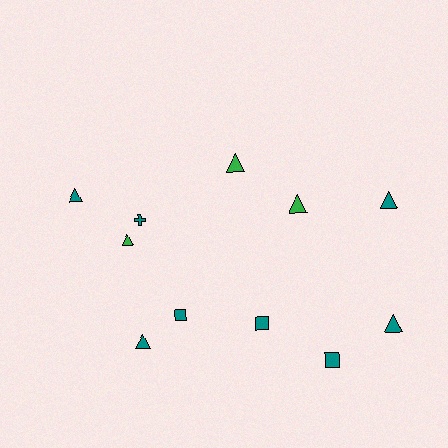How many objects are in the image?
There are 11 objects.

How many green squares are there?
There are no green squares.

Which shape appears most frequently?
Triangle, with 7 objects.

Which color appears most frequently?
Teal, with 8 objects.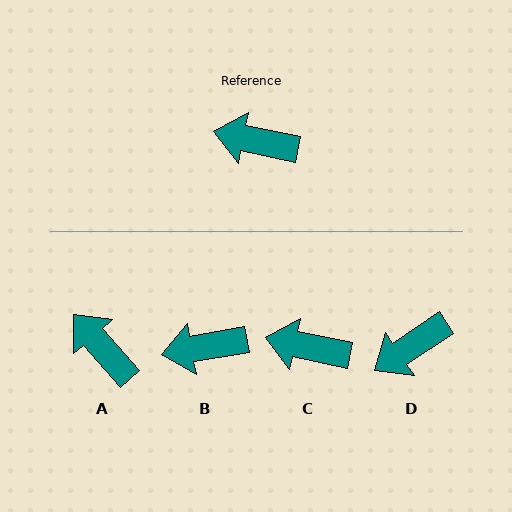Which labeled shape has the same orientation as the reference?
C.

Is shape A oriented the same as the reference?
No, it is off by about 37 degrees.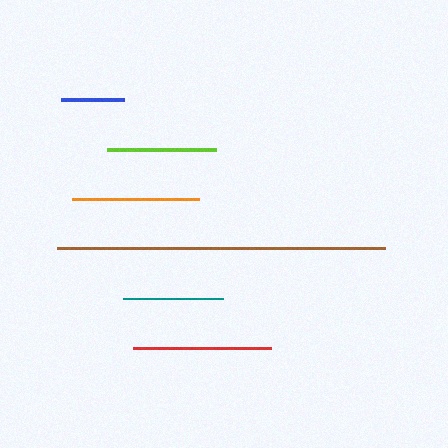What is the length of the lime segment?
The lime segment is approximately 108 pixels long.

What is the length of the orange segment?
The orange segment is approximately 127 pixels long.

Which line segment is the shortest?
The blue line is the shortest at approximately 63 pixels.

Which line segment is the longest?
The brown line is the longest at approximately 329 pixels.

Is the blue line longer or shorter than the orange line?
The orange line is longer than the blue line.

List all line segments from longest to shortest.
From longest to shortest: brown, red, orange, lime, teal, blue.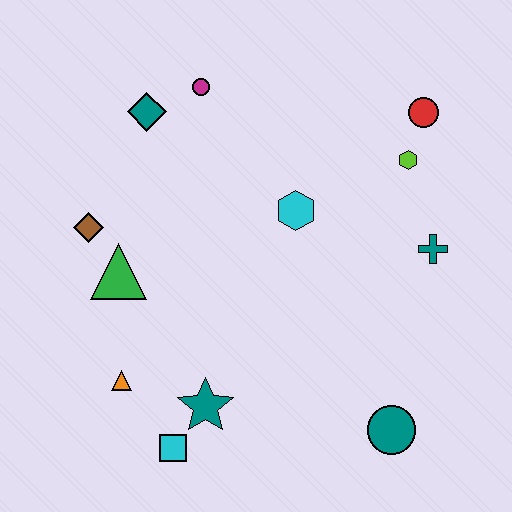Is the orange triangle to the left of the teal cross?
Yes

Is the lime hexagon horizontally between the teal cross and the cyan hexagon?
Yes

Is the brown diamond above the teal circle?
Yes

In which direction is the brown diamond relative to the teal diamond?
The brown diamond is below the teal diamond.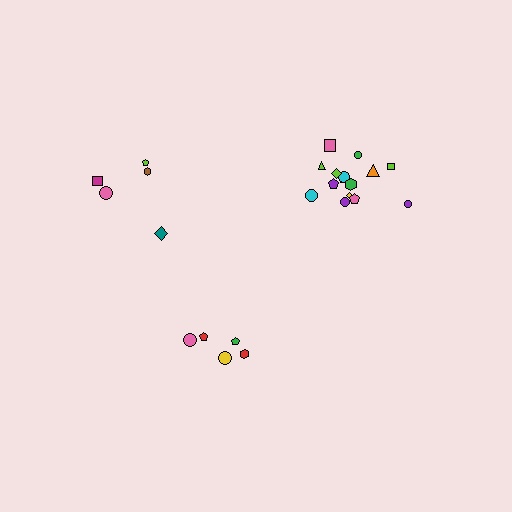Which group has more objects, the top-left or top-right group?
The top-right group.